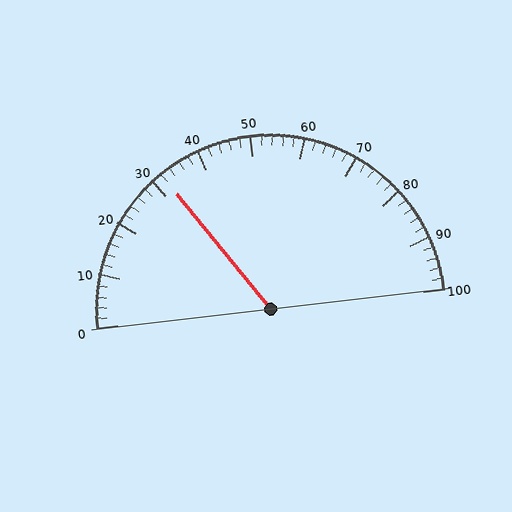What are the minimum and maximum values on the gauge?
The gauge ranges from 0 to 100.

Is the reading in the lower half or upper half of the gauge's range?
The reading is in the lower half of the range (0 to 100).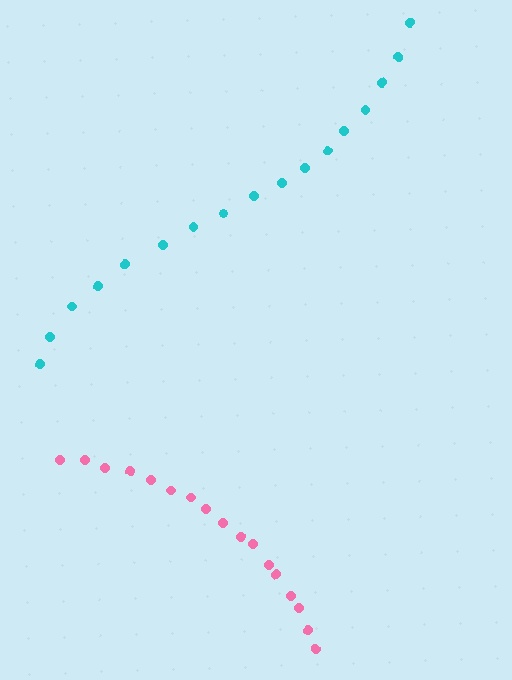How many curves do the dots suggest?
There are 2 distinct paths.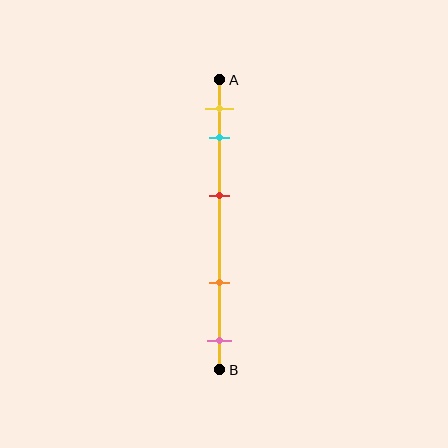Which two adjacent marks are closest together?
The yellow and cyan marks are the closest adjacent pair.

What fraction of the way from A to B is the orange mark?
The orange mark is approximately 70% (0.7) of the way from A to B.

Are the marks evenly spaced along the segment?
No, the marks are not evenly spaced.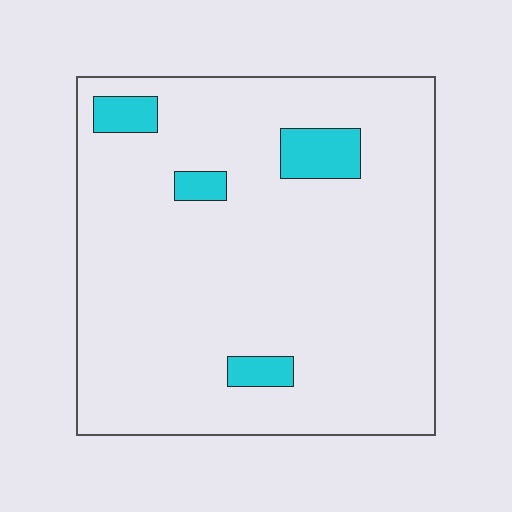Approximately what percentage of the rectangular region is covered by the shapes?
Approximately 10%.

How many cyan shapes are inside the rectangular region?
4.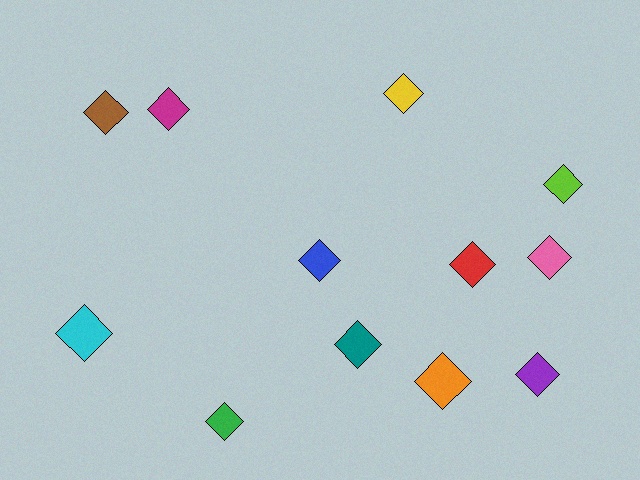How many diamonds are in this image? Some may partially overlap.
There are 12 diamonds.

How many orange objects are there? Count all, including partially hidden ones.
There is 1 orange object.